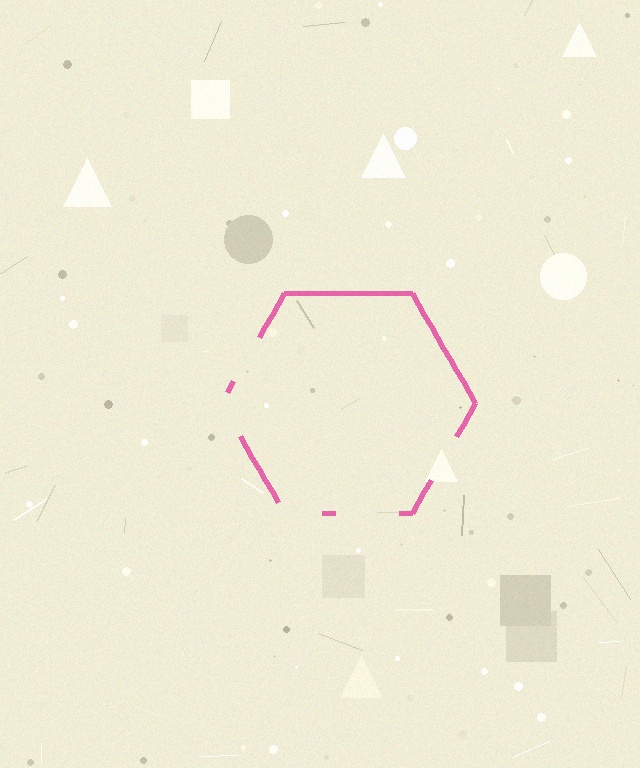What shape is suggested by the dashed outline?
The dashed outline suggests a hexagon.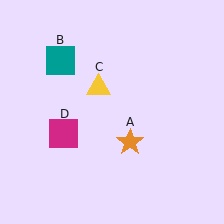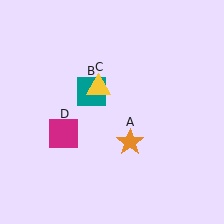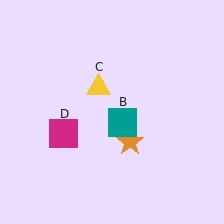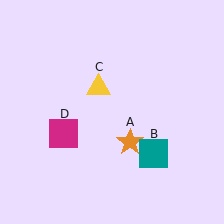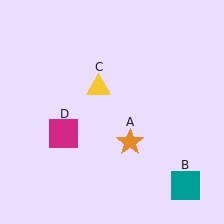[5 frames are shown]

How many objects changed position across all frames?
1 object changed position: teal square (object B).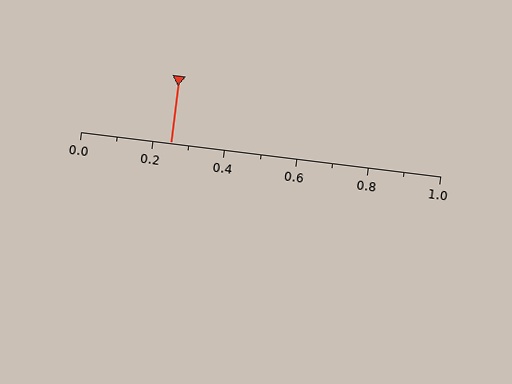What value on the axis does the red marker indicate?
The marker indicates approximately 0.25.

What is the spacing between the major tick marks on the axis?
The major ticks are spaced 0.2 apart.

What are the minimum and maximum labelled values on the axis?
The axis runs from 0.0 to 1.0.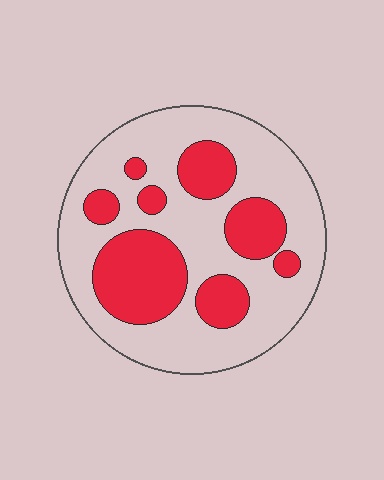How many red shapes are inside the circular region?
8.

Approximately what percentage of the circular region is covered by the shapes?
Approximately 30%.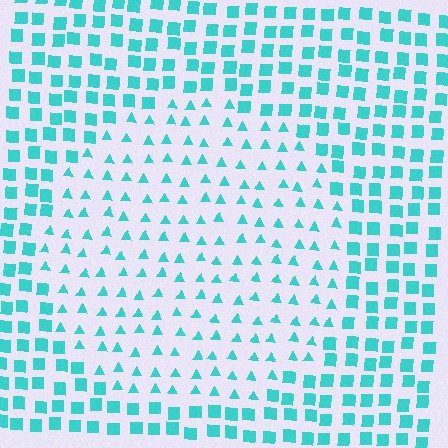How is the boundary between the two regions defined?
The boundary is defined by a change in element shape: triangles inside vs. squares outside. All elements share the same color and spacing.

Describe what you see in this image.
The image is filled with small cyan elements arranged in a uniform grid. A circle-shaped region contains triangles, while the surrounding area contains squares. The boundary is defined purely by the change in element shape.